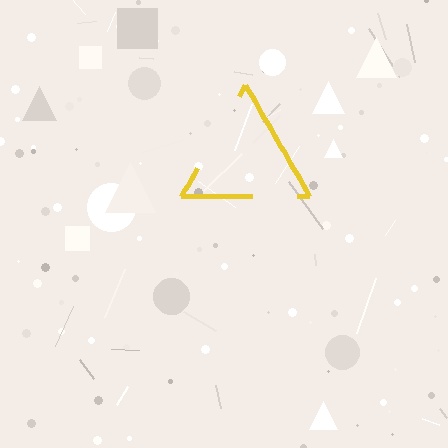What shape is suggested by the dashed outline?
The dashed outline suggests a triangle.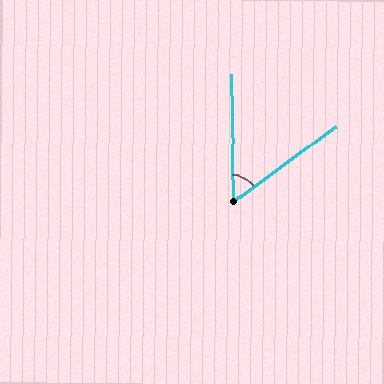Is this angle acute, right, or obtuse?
It is acute.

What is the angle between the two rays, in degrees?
Approximately 55 degrees.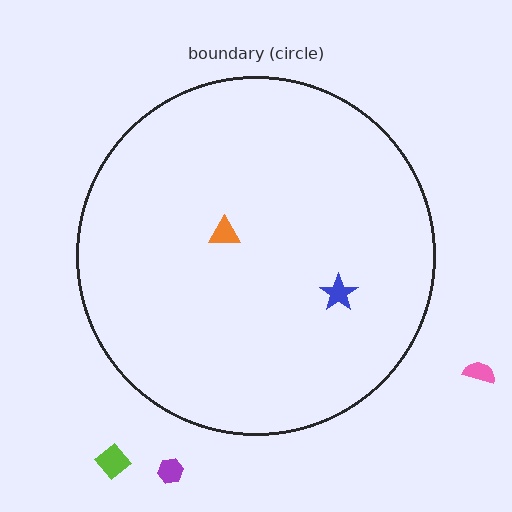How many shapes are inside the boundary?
2 inside, 3 outside.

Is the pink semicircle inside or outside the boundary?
Outside.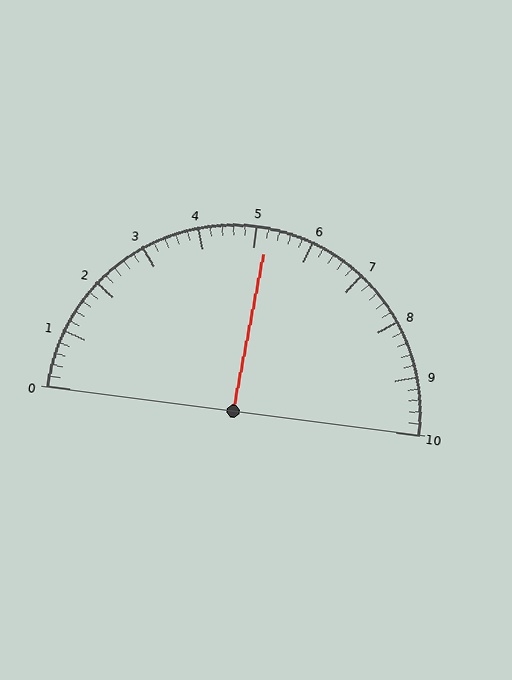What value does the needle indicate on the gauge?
The needle indicates approximately 5.2.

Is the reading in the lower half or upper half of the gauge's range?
The reading is in the upper half of the range (0 to 10).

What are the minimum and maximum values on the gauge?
The gauge ranges from 0 to 10.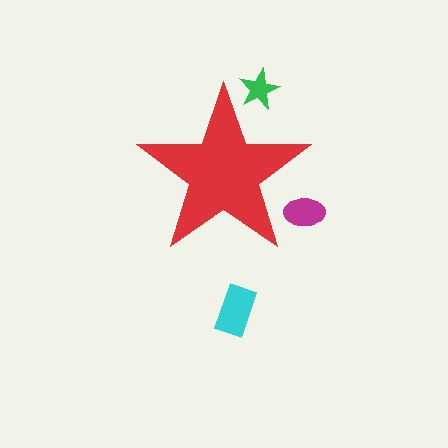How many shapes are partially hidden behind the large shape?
2 shapes are partially hidden.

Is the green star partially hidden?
Yes, the green star is partially hidden behind the red star.